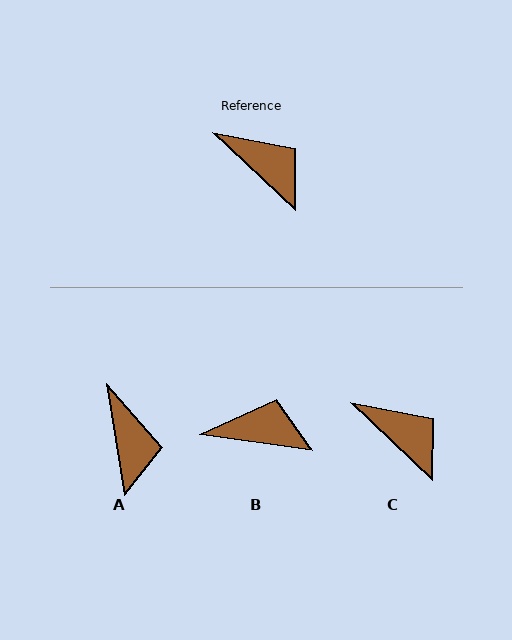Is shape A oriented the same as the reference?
No, it is off by about 37 degrees.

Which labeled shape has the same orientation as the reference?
C.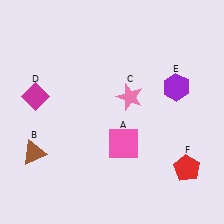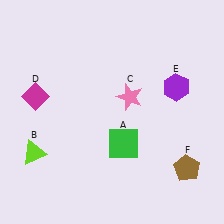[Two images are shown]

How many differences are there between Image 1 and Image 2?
There are 3 differences between the two images.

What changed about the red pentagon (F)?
In Image 1, F is red. In Image 2, it changed to brown.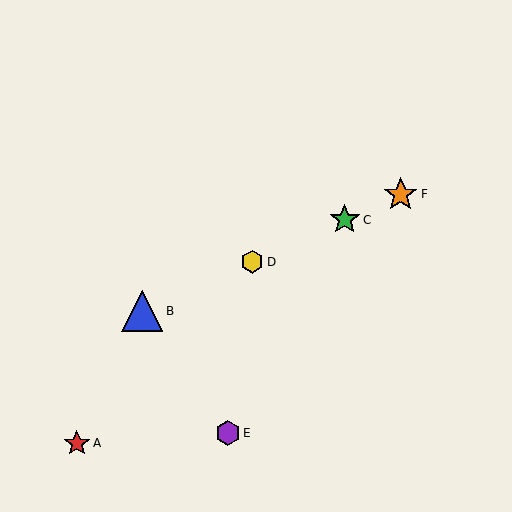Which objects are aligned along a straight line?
Objects B, C, D, F are aligned along a straight line.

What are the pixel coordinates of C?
Object C is at (345, 220).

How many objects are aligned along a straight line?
4 objects (B, C, D, F) are aligned along a straight line.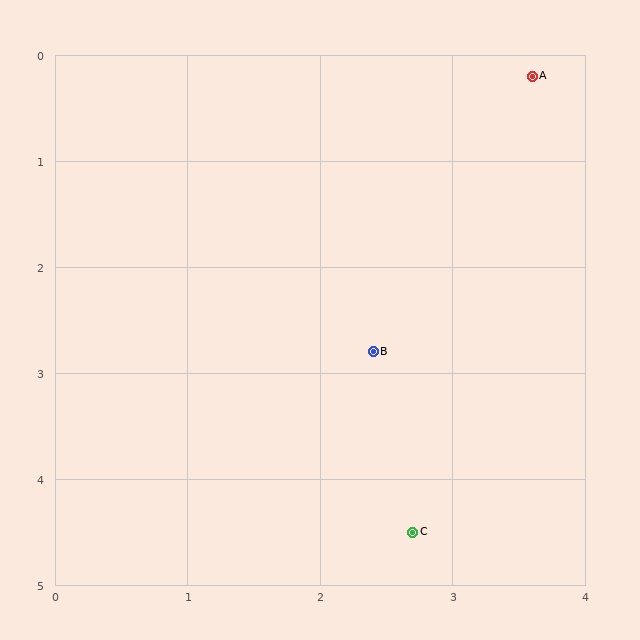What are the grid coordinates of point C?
Point C is at approximately (2.7, 4.5).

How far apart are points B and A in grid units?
Points B and A are about 2.9 grid units apart.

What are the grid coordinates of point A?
Point A is at approximately (3.6, 0.2).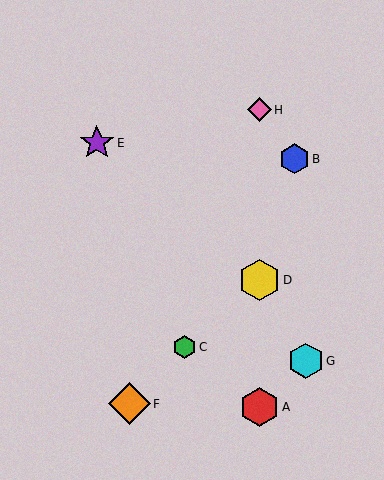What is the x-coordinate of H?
Object H is at x≈260.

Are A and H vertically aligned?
Yes, both are at x≈260.